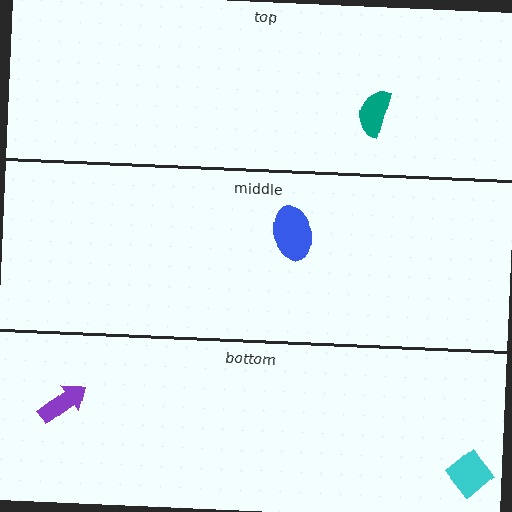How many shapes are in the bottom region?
2.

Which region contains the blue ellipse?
The middle region.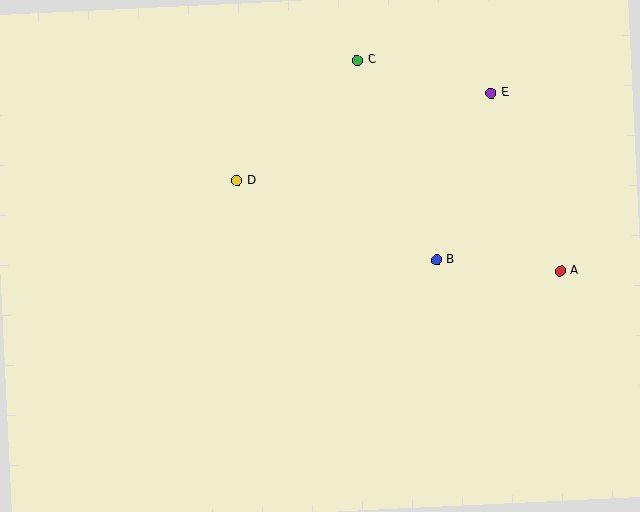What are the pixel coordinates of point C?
Point C is at (358, 60).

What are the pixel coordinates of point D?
Point D is at (237, 181).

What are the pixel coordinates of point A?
Point A is at (560, 271).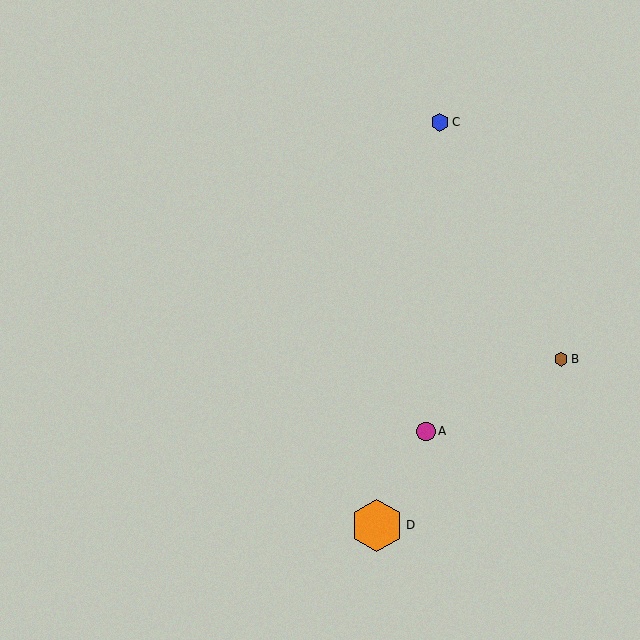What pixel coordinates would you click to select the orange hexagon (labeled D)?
Click at (377, 525) to select the orange hexagon D.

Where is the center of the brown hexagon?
The center of the brown hexagon is at (561, 359).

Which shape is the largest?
The orange hexagon (labeled D) is the largest.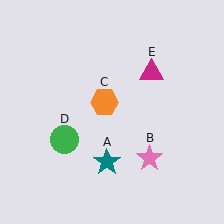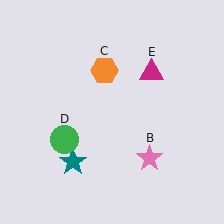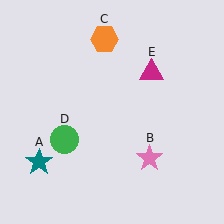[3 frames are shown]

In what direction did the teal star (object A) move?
The teal star (object A) moved left.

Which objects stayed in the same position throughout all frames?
Pink star (object B) and green circle (object D) and magenta triangle (object E) remained stationary.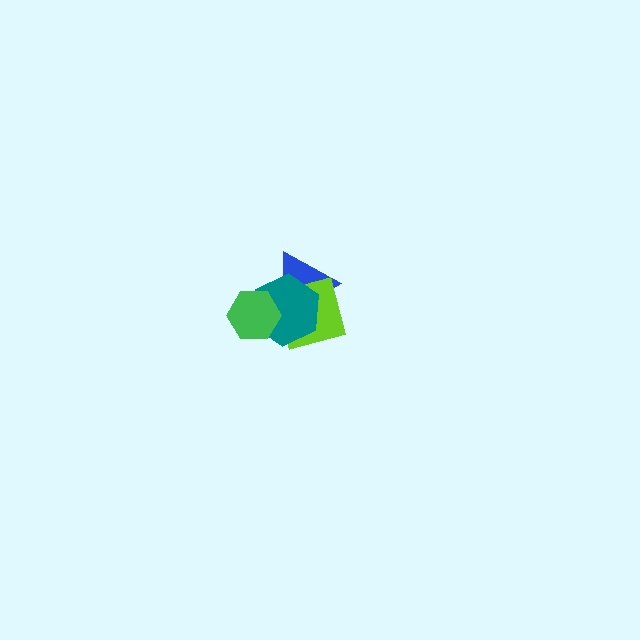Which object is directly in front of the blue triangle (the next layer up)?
The lime square is directly in front of the blue triangle.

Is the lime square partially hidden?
Yes, it is partially covered by another shape.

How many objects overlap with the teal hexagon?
3 objects overlap with the teal hexagon.